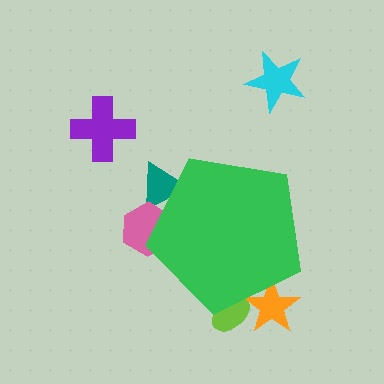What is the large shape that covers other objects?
A green pentagon.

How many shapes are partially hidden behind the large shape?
4 shapes are partially hidden.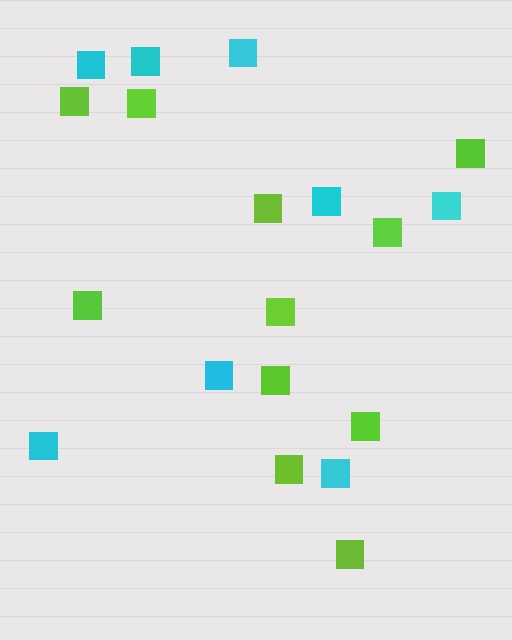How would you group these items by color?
There are 2 groups: one group of lime squares (11) and one group of cyan squares (8).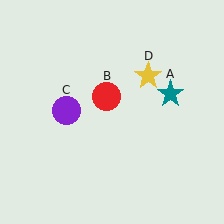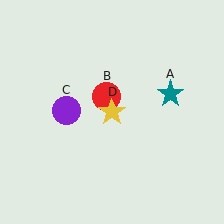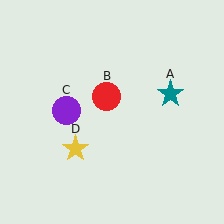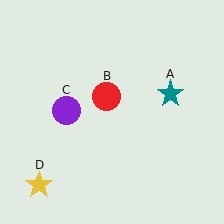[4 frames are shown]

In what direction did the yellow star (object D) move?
The yellow star (object D) moved down and to the left.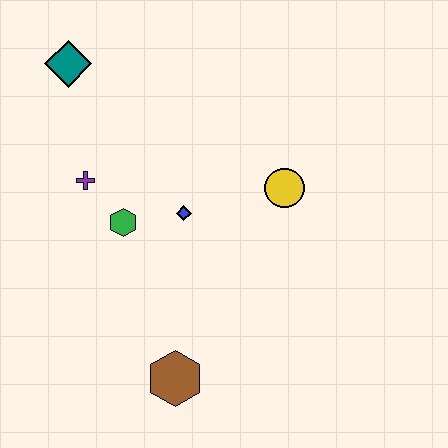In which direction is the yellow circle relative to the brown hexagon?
The yellow circle is above the brown hexagon.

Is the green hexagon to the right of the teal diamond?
Yes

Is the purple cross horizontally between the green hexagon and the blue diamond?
No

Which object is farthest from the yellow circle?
The teal diamond is farthest from the yellow circle.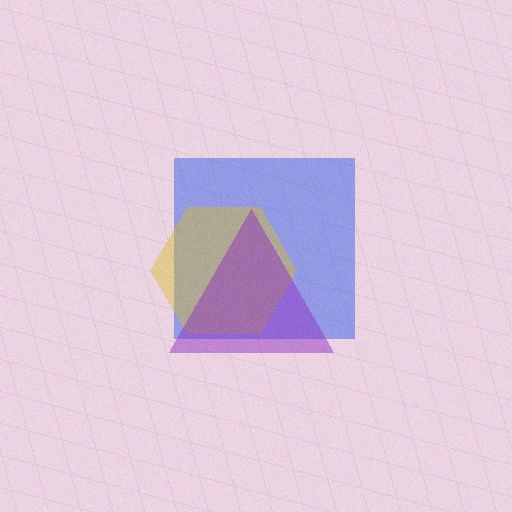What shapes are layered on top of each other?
The layered shapes are: a blue square, a yellow hexagon, a purple triangle.